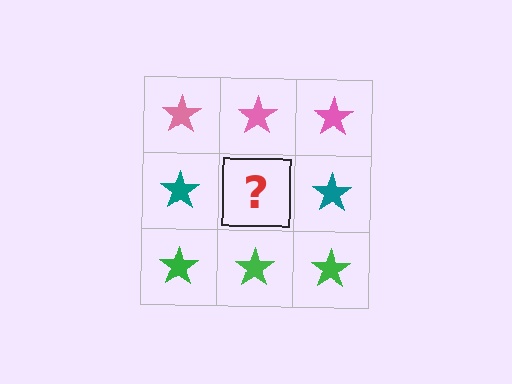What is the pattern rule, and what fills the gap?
The rule is that each row has a consistent color. The gap should be filled with a teal star.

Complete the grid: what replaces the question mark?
The question mark should be replaced with a teal star.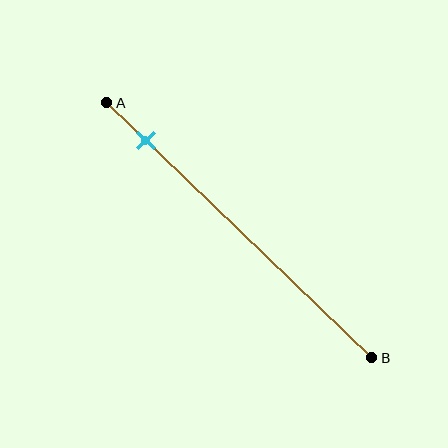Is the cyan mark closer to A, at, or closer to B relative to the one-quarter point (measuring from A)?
The cyan mark is closer to point A than the one-quarter point of segment AB.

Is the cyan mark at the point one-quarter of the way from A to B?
No, the mark is at about 15% from A, not at the 25% one-quarter point.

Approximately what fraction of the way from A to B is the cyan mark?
The cyan mark is approximately 15% of the way from A to B.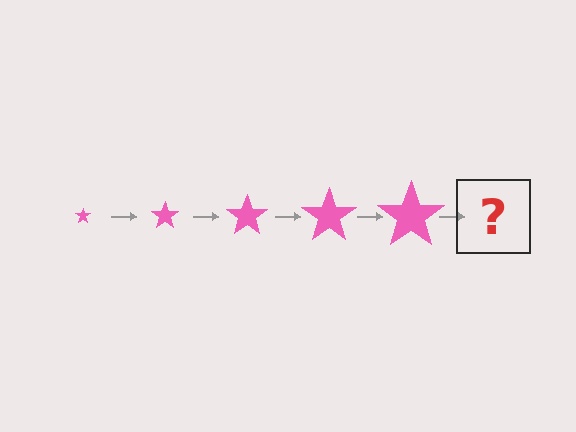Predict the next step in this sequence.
The next step is a pink star, larger than the previous one.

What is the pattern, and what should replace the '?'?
The pattern is that the star gets progressively larger each step. The '?' should be a pink star, larger than the previous one.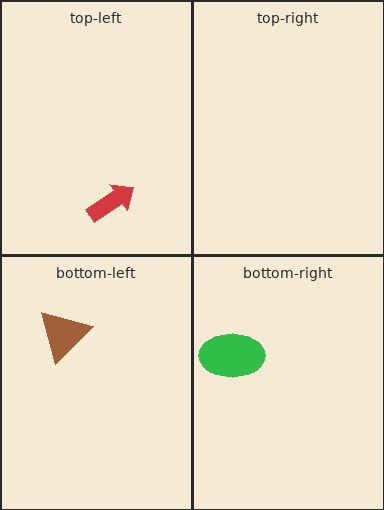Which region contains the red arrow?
The top-left region.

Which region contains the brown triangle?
The bottom-left region.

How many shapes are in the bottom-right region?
1.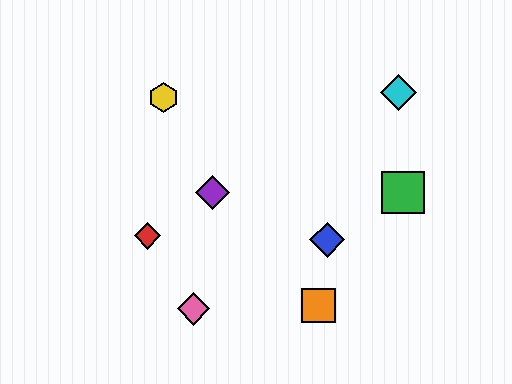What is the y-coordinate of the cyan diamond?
The cyan diamond is at y≈92.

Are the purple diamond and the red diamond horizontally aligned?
No, the purple diamond is at y≈192 and the red diamond is at y≈236.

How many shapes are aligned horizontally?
2 shapes (the green square, the purple diamond) are aligned horizontally.